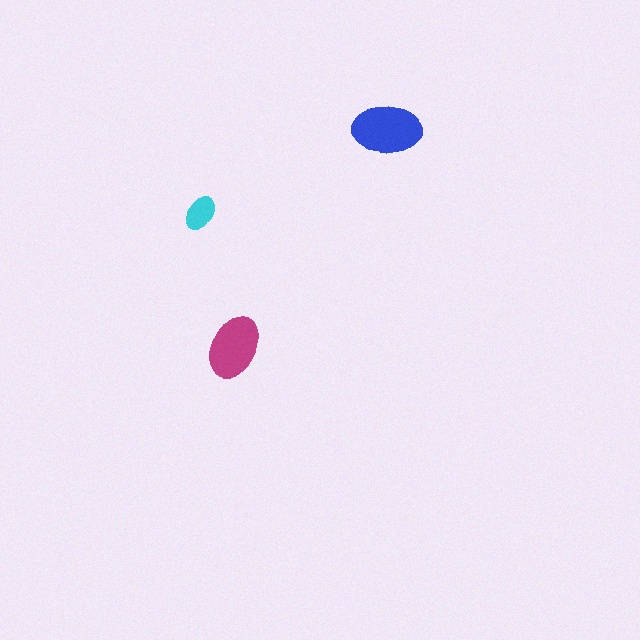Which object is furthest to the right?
The blue ellipse is rightmost.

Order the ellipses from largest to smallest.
the blue one, the magenta one, the cyan one.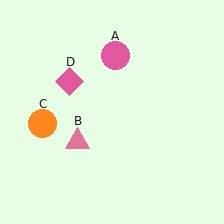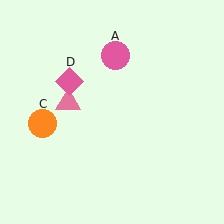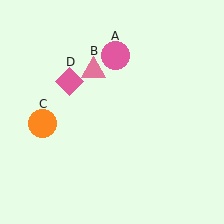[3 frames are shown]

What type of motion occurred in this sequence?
The pink triangle (object B) rotated clockwise around the center of the scene.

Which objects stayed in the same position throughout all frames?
Pink circle (object A) and orange circle (object C) and pink diamond (object D) remained stationary.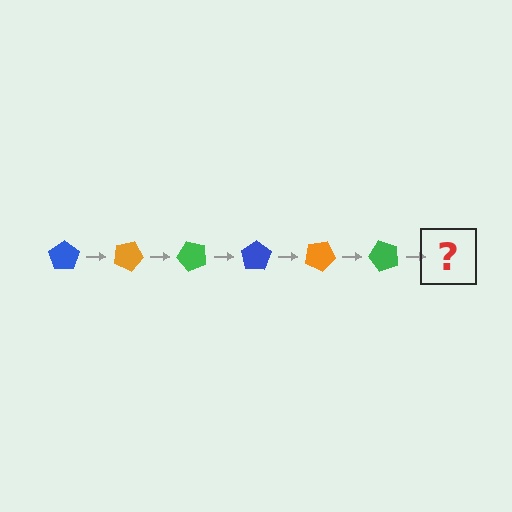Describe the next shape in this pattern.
It should be a blue pentagon, rotated 150 degrees from the start.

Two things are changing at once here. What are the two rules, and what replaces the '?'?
The two rules are that it rotates 25 degrees each step and the color cycles through blue, orange, and green. The '?' should be a blue pentagon, rotated 150 degrees from the start.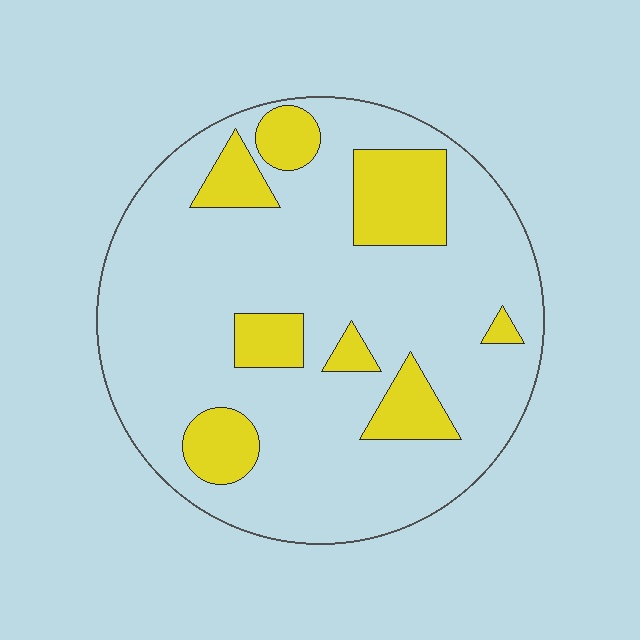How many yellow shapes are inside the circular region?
8.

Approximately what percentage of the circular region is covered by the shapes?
Approximately 20%.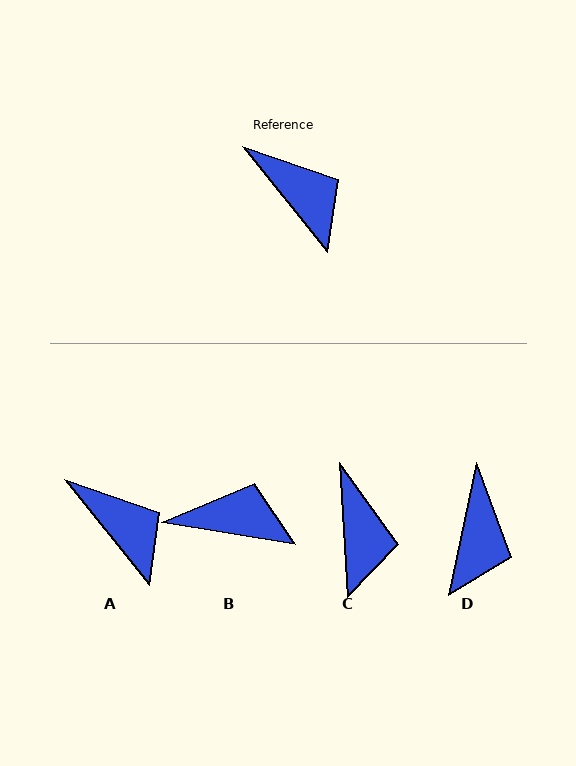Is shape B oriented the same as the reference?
No, it is off by about 42 degrees.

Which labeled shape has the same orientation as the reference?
A.